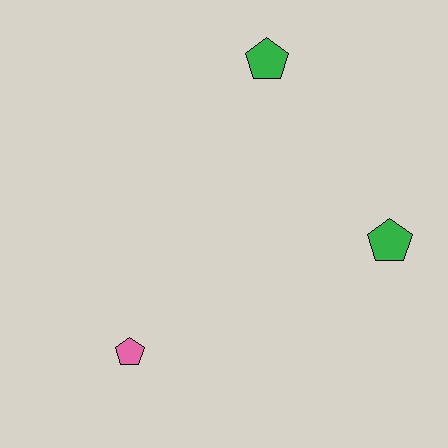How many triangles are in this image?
There are no triangles.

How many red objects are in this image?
There are no red objects.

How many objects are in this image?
There are 3 objects.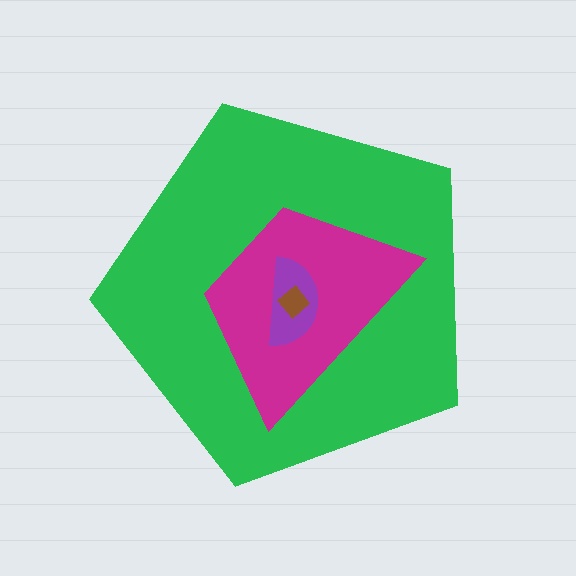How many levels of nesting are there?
4.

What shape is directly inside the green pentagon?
The magenta trapezoid.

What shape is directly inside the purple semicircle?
The brown diamond.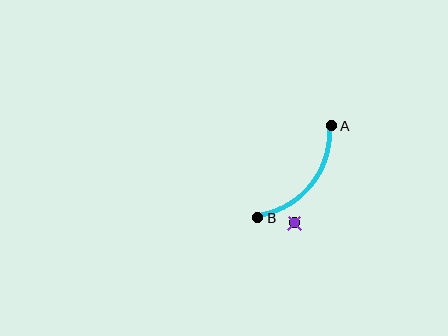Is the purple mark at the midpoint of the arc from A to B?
No — the purple mark does not lie on the arc at all. It sits slightly outside the curve.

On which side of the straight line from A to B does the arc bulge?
The arc bulges below and to the right of the straight line connecting A and B.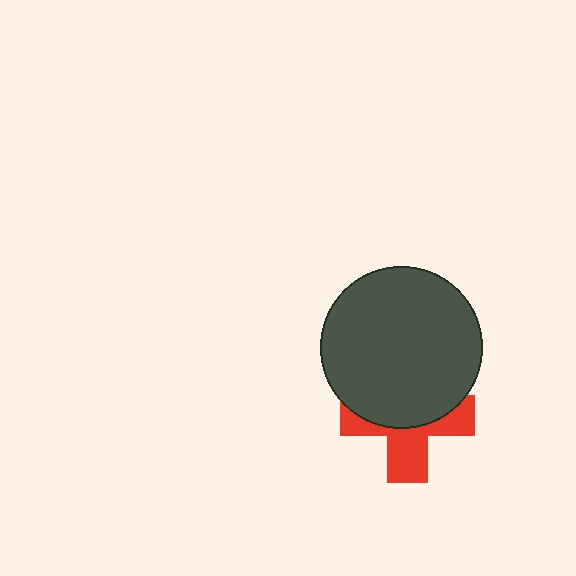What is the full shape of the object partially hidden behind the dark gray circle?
The partially hidden object is a red cross.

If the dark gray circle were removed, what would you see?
You would see the complete red cross.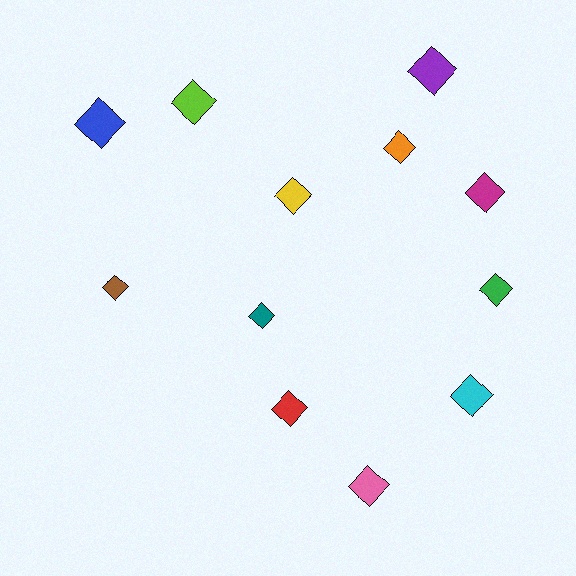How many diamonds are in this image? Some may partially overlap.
There are 12 diamonds.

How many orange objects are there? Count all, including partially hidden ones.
There is 1 orange object.